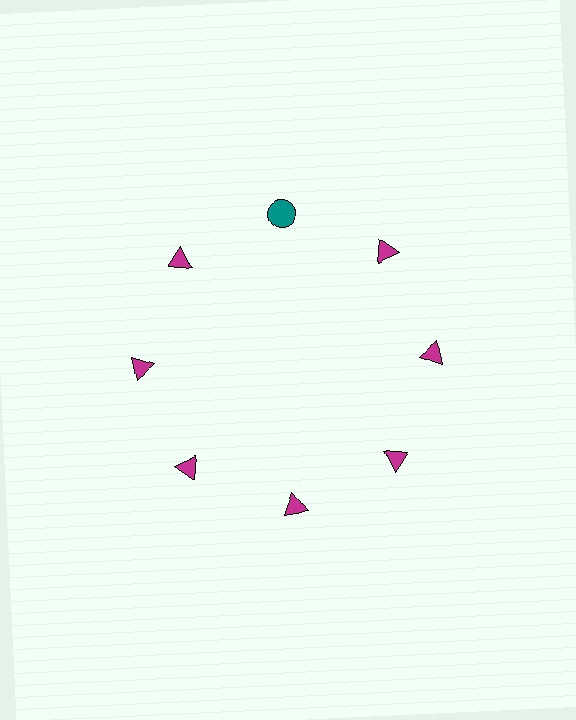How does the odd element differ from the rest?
It differs in both color (teal instead of magenta) and shape (circle instead of triangle).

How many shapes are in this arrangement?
There are 8 shapes arranged in a ring pattern.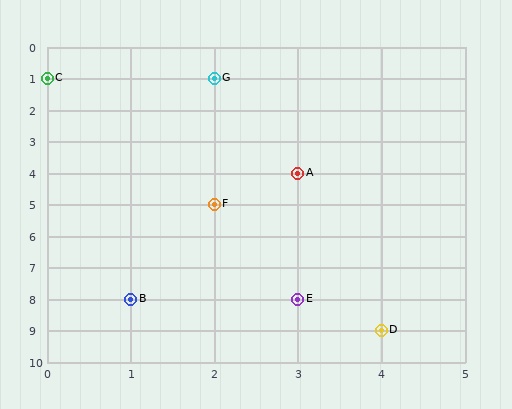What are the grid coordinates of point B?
Point B is at grid coordinates (1, 8).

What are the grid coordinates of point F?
Point F is at grid coordinates (2, 5).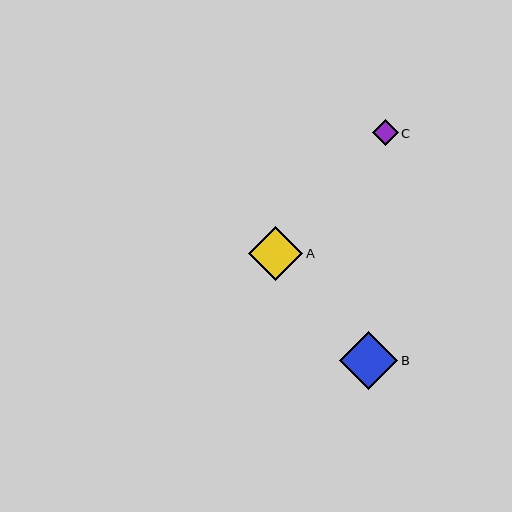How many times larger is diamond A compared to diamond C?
Diamond A is approximately 2.1 times the size of diamond C.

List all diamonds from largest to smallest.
From largest to smallest: B, A, C.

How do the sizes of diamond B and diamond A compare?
Diamond B and diamond A are approximately the same size.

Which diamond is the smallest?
Diamond C is the smallest with a size of approximately 26 pixels.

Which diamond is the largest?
Diamond B is the largest with a size of approximately 59 pixels.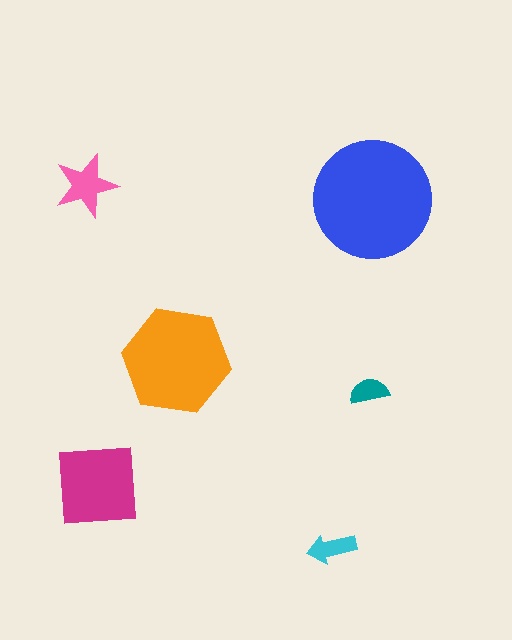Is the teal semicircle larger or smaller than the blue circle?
Smaller.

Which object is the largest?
The blue circle.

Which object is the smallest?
The teal semicircle.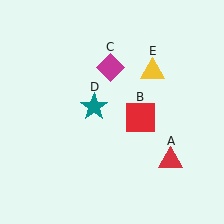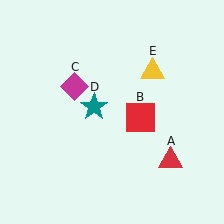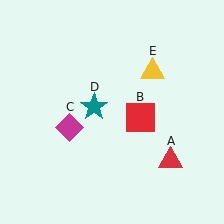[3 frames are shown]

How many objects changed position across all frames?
1 object changed position: magenta diamond (object C).